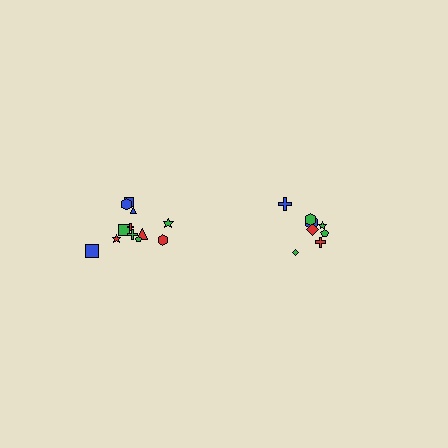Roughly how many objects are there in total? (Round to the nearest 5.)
Roughly 20 objects in total.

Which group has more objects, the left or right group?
The left group.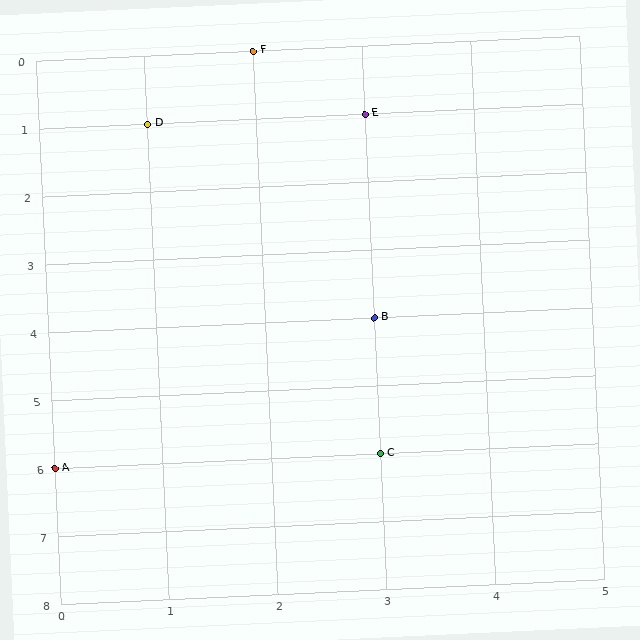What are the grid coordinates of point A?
Point A is at grid coordinates (0, 6).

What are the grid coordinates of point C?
Point C is at grid coordinates (3, 6).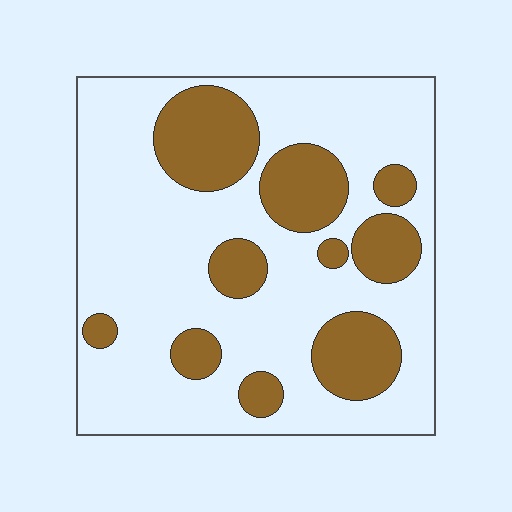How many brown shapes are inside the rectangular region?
10.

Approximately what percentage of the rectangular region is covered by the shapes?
Approximately 30%.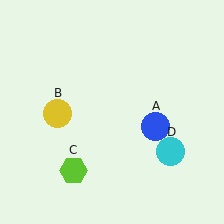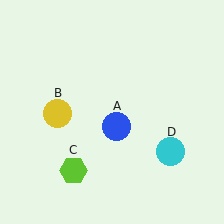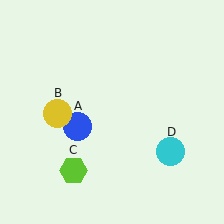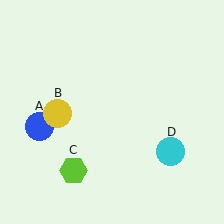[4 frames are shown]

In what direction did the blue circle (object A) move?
The blue circle (object A) moved left.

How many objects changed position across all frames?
1 object changed position: blue circle (object A).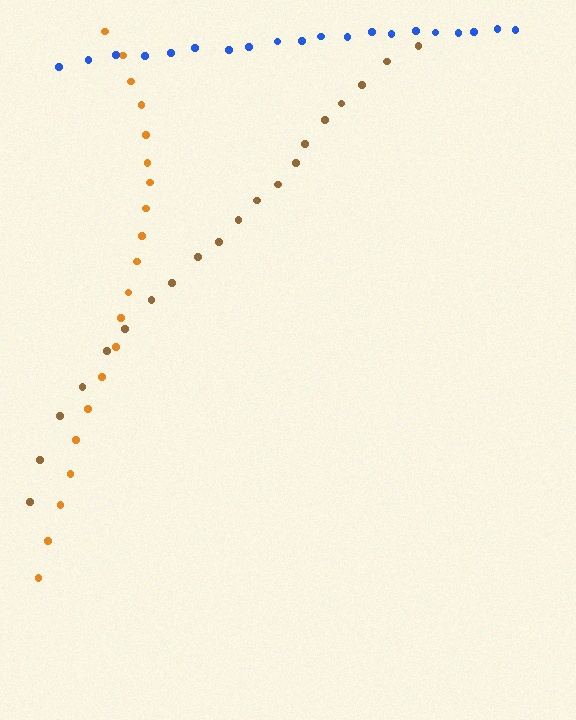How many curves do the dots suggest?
There are 3 distinct paths.